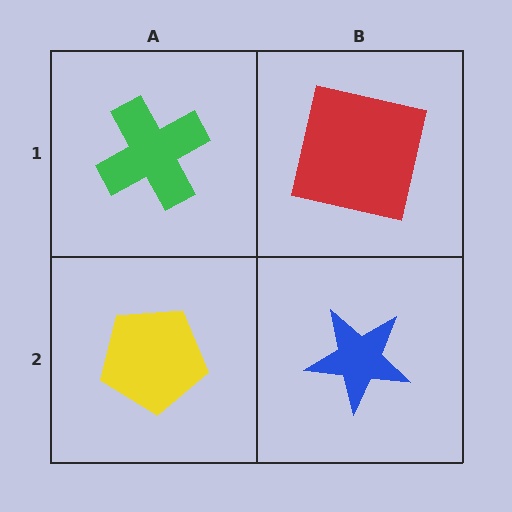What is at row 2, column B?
A blue star.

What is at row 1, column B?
A red square.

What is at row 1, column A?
A green cross.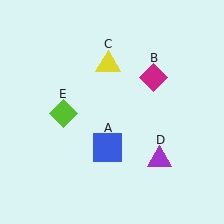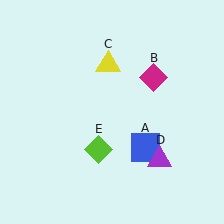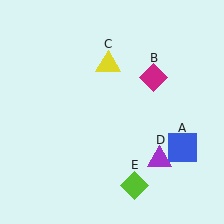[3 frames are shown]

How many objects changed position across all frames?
2 objects changed position: blue square (object A), lime diamond (object E).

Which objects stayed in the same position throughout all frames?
Magenta diamond (object B) and yellow triangle (object C) and purple triangle (object D) remained stationary.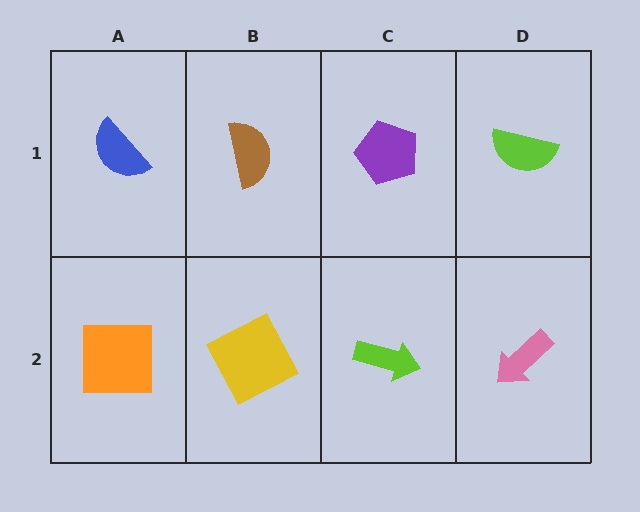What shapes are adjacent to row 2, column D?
A lime semicircle (row 1, column D), a lime arrow (row 2, column C).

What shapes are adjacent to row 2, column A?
A blue semicircle (row 1, column A), a yellow square (row 2, column B).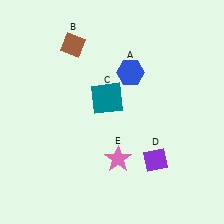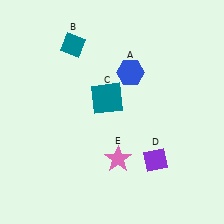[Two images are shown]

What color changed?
The diamond (B) changed from brown in Image 1 to teal in Image 2.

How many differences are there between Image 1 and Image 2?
There is 1 difference between the two images.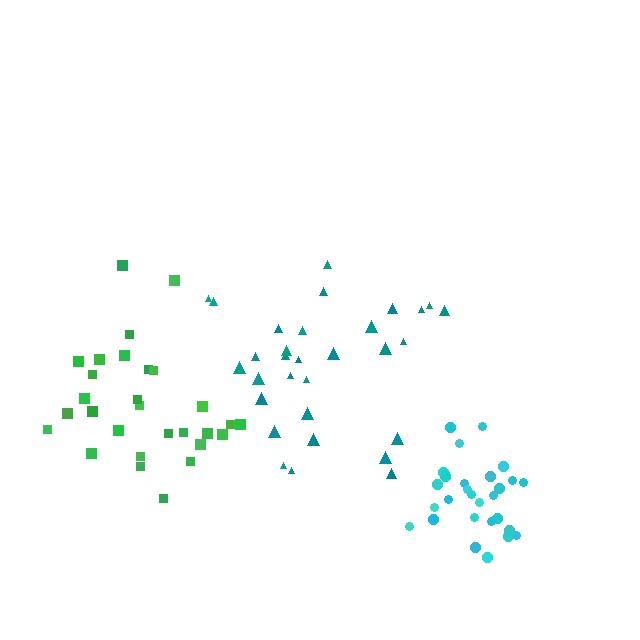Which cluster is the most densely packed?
Cyan.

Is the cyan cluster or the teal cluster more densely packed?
Cyan.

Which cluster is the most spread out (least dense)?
Teal.